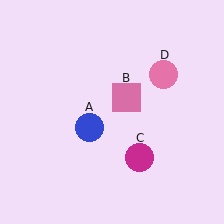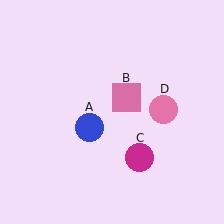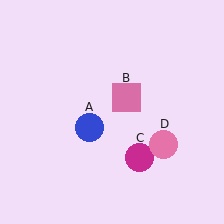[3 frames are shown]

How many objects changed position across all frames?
1 object changed position: pink circle (object D).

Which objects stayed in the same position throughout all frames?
Blue circle (object A) and pink square (object B) and magenta circle (object C) remained stationary.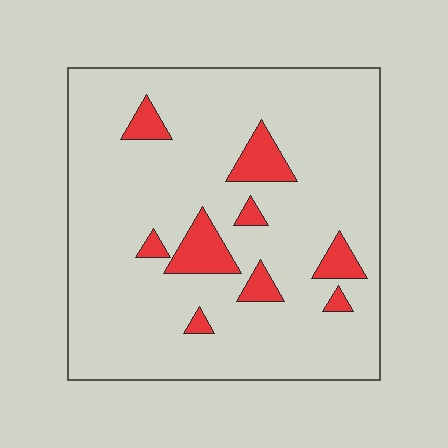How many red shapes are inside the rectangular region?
9.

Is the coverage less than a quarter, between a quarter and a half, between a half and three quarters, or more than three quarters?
Less than a quarter.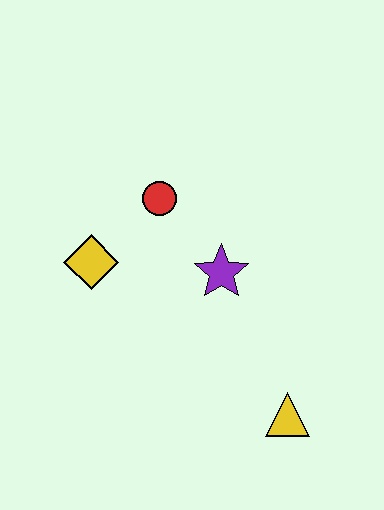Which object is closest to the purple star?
The red circle is closest to the purple star.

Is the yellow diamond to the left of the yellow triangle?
Yes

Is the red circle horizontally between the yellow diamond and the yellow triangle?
Yes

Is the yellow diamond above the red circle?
No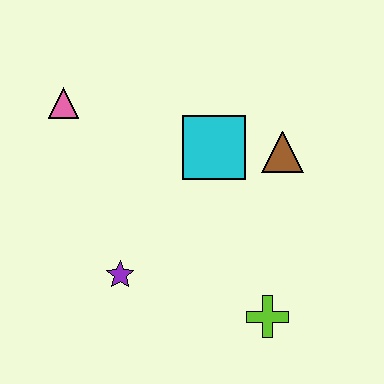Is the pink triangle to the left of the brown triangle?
Yes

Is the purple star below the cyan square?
Yes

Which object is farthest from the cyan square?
The lime cross is farthest from the cyan square.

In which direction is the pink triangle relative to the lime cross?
The pink triangle is above the lime cross.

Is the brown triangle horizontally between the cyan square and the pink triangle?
No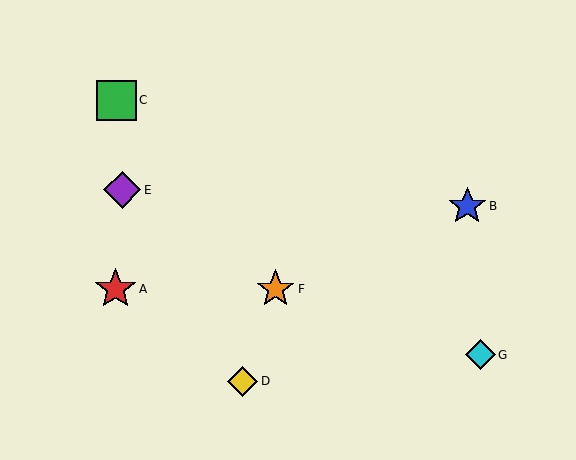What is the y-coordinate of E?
Object E is at y≈190.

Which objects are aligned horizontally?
Objects A, F are aligned horizontally.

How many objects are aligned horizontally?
2 objects (A, F) are aligned horizontally.